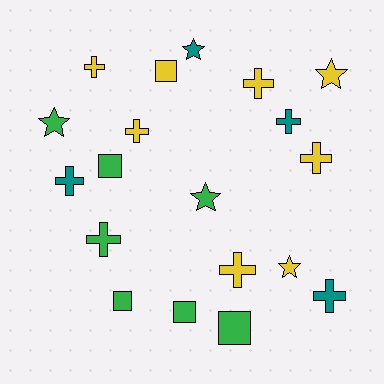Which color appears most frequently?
Yellow, with 8 objects.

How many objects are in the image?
There are 19 objects.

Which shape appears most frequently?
Cross, with 9 objects.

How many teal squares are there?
There are no teal squares.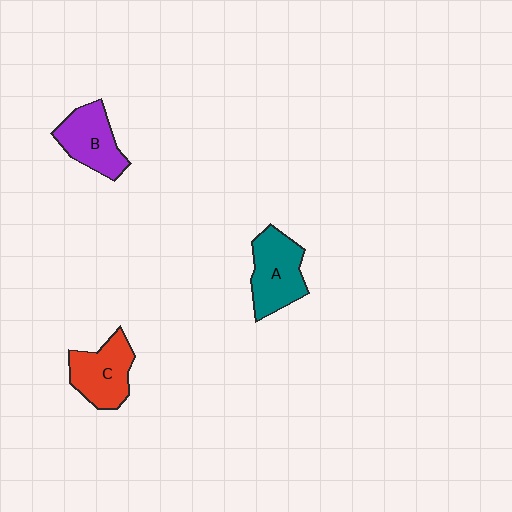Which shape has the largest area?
Shape A (teal).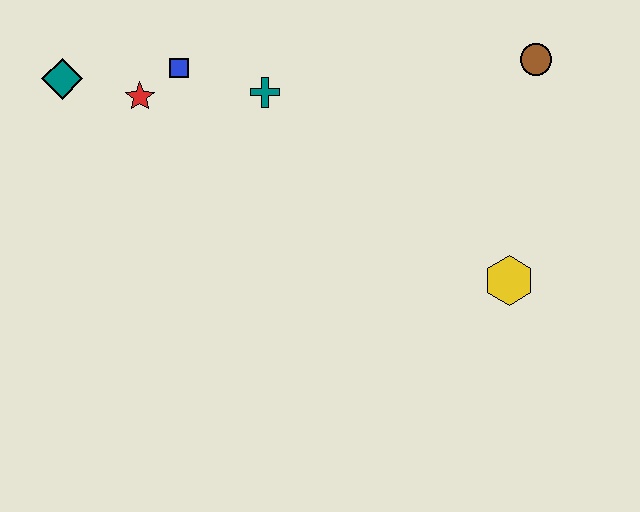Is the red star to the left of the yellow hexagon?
Yes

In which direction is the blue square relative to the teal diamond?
The blue square is to the right of the teal diamond.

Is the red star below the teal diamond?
Yes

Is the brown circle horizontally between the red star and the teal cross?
No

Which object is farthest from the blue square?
The yellow hexagon is farthest from the blue square.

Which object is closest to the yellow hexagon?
The brown circle is closest to the yellow hexagon.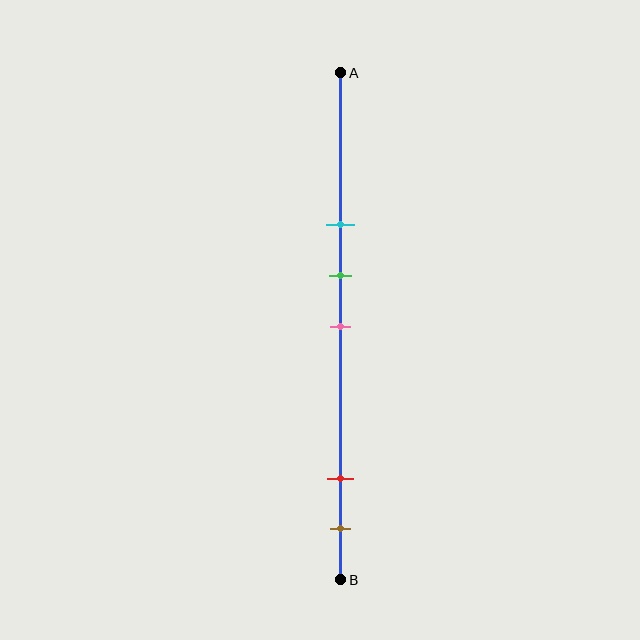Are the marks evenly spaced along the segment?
No, the marks are not evenly spaced.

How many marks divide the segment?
There are 5 marks dividing the segment.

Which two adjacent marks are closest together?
The green and pink marks are the closest adjacent pair.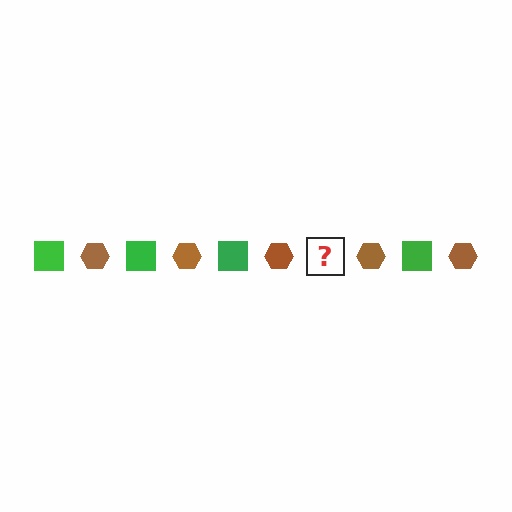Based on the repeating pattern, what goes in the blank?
The blank should be a green square.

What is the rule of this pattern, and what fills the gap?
The rule is that the pattern alternates between green square and brown hexagon. The gap should be filled with a green square.